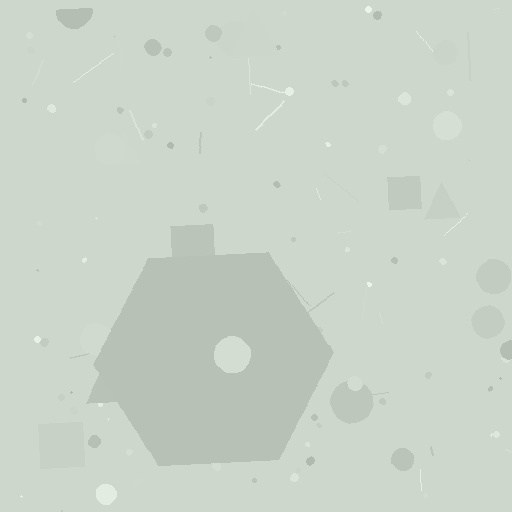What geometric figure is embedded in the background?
A hexagon is embedded in the background.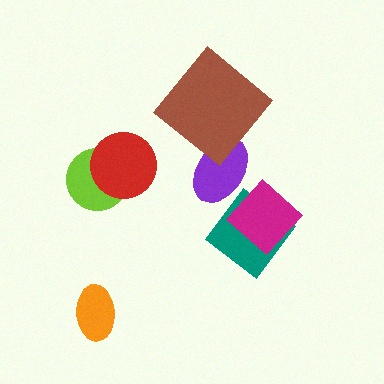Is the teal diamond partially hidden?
Yes, it is partially covered by another shape.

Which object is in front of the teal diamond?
The magenta diamond is in front of the teal diamond.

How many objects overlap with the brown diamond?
1 object overlaps with the brown diamond.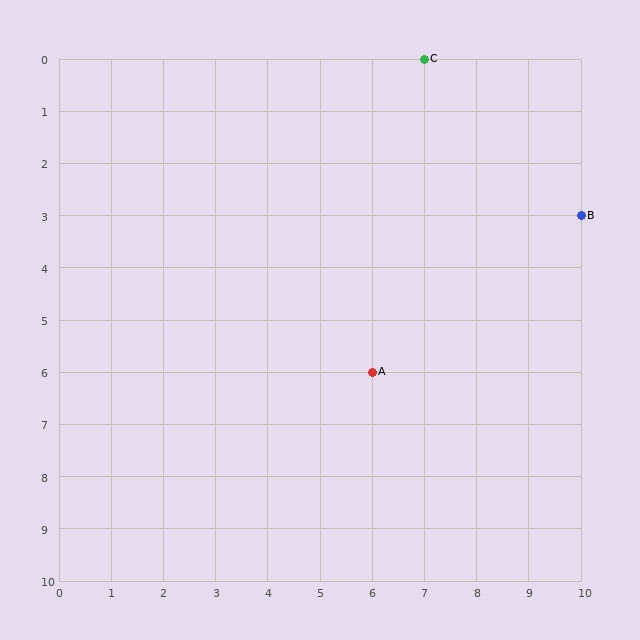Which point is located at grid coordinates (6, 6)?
Point A is at (6, 6).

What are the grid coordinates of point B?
Point B is at grid coordinates (10, 3).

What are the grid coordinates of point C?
Point C is at grid coordinates (7, 0).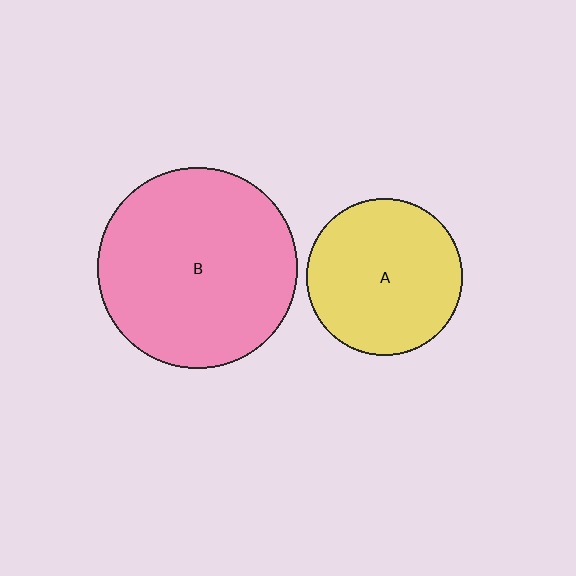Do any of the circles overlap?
No, none of the circles overlap.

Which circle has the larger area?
Circle B (pink).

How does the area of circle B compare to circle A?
Approximately 1.6 times.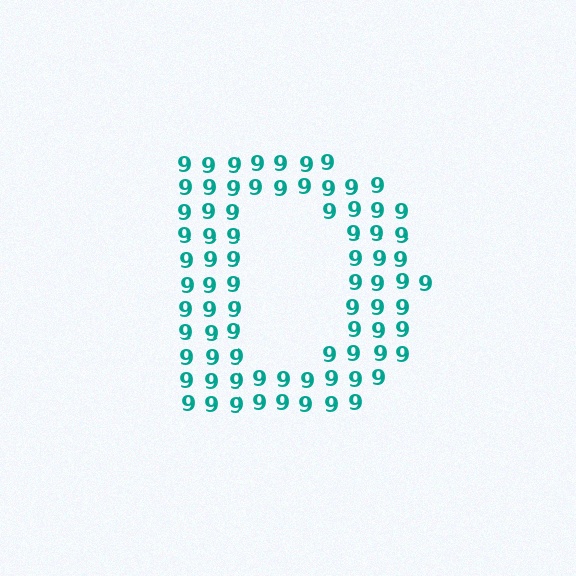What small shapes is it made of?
It is made of small digit 9's.